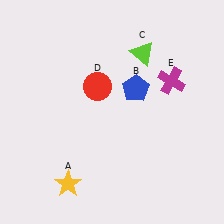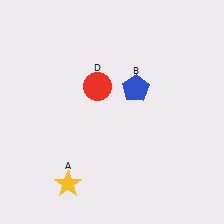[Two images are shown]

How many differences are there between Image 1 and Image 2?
There are 2 differences between the two images.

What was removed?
The magenta cross (E), the lime triangle (C) were removed in Image 2.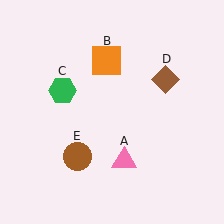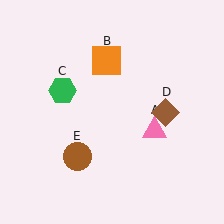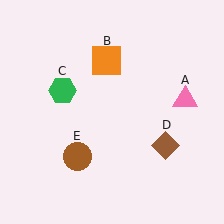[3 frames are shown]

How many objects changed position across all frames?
2 objects changed position: pink triangle (object A), brown diamond (object D).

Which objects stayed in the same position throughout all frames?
Orange square (object B) and green hexagon (object C) and brown circle (object E) remained stationary.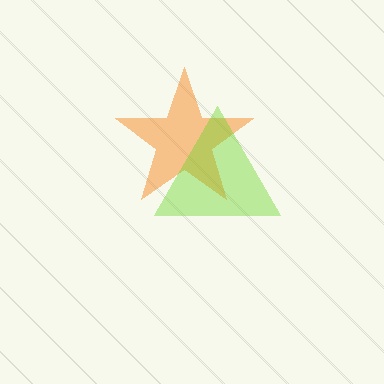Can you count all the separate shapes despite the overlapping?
Yes, there are 2 separate shapes.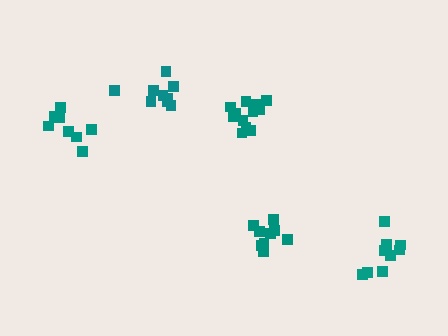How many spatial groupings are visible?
There are 5 spatial groupings.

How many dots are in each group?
Group 1: 9 dots, Group 2: 13 dots, Group 3: 8 dots, Group 4: 9 dots, Group 5: 9 dots (48 total).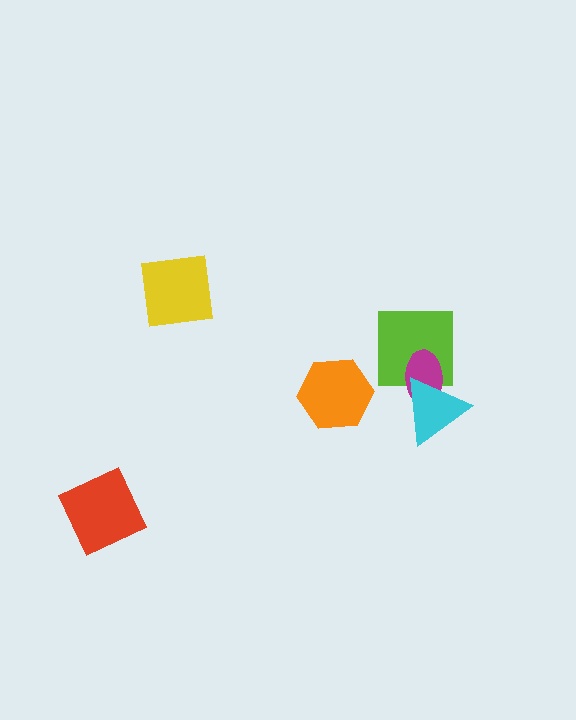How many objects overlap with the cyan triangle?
2 objects overlap with the cyan triangle.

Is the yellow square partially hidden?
No, no other shape covers it.